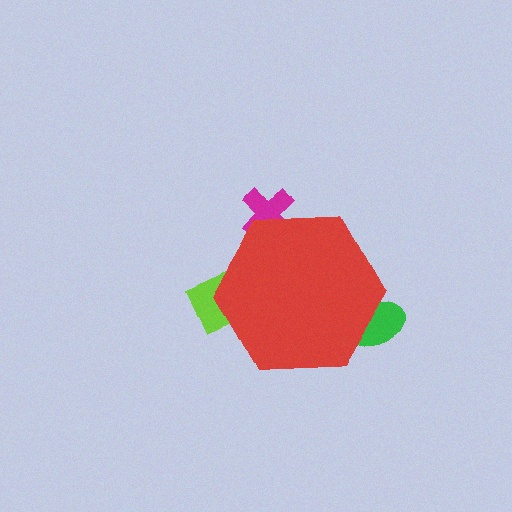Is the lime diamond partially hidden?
Yes, the lime diamond is partially hidden behind the red hexagon.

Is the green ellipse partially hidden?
Yes, the green ellipse is partially hidden behind the red hexagon.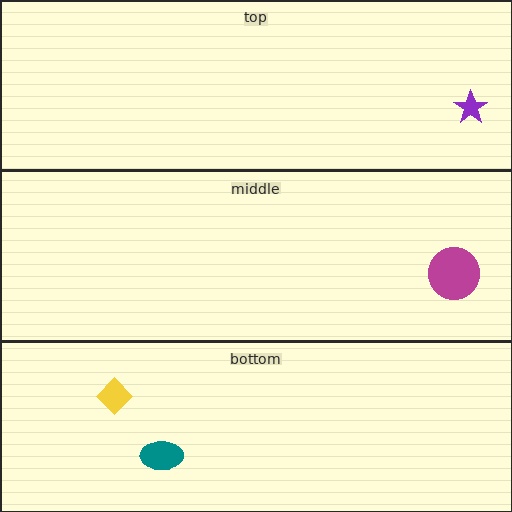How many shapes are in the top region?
1.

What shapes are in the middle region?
The magenta circle.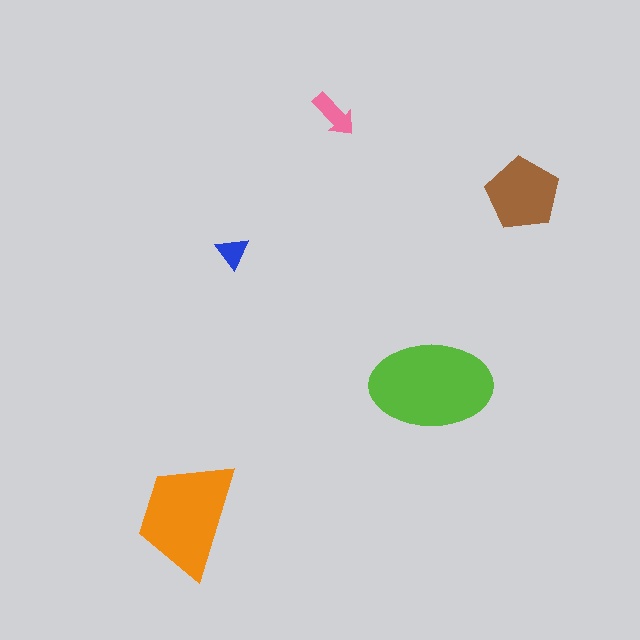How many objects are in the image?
There are 5 objects in the image.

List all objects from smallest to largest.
The blue triangle, the pink arrow, the brown pentagon, the orange trapezoid, the lime ellipse.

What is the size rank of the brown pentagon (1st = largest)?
3rd.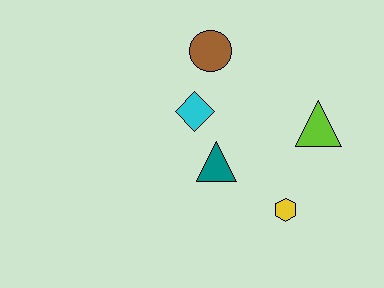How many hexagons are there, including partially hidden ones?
There is 1 hexagon.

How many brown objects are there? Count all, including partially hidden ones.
There is 1 brown object.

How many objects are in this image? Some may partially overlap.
There are 5 objects.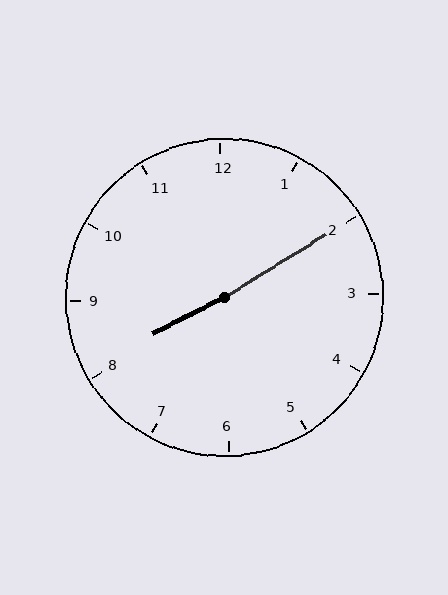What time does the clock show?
8:10.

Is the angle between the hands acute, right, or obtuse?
It is obtuse.